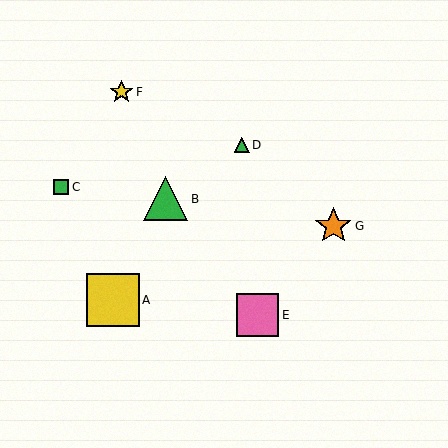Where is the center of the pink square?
The center of the pink square is at (258, 315).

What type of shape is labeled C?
Shape C is a green square.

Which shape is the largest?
The yellow square (labeled A) is the largest.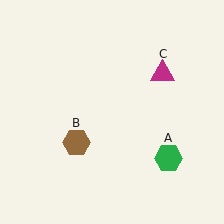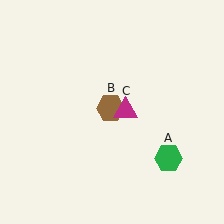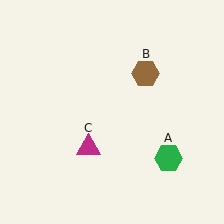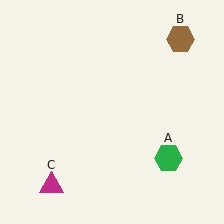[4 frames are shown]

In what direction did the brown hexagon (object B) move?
The brown hexagon (object B) moved up and to the right.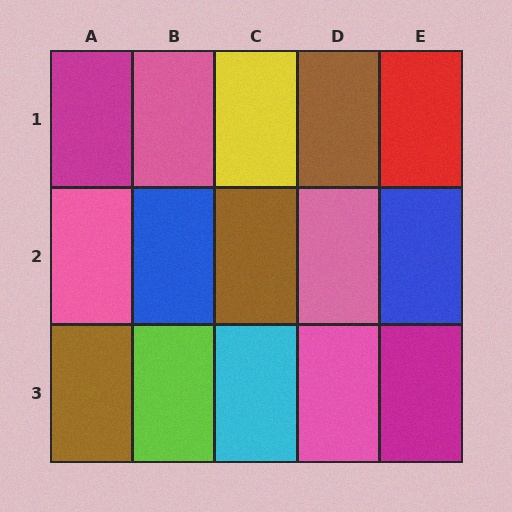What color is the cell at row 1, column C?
Yellow.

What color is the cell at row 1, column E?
Red.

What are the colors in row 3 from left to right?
Brown, lime, cyan, pink, magenta.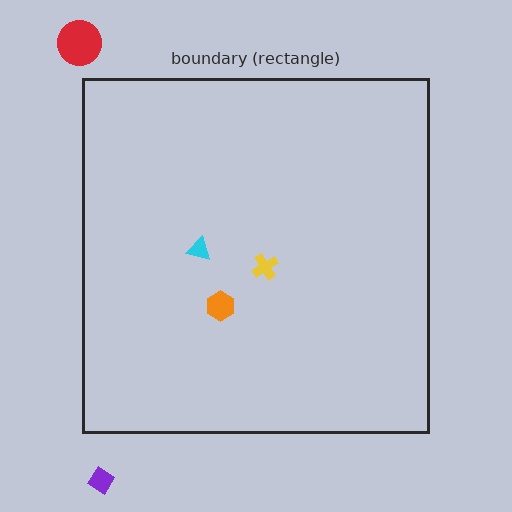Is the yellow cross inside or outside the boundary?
Inside.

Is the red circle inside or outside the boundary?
Outside.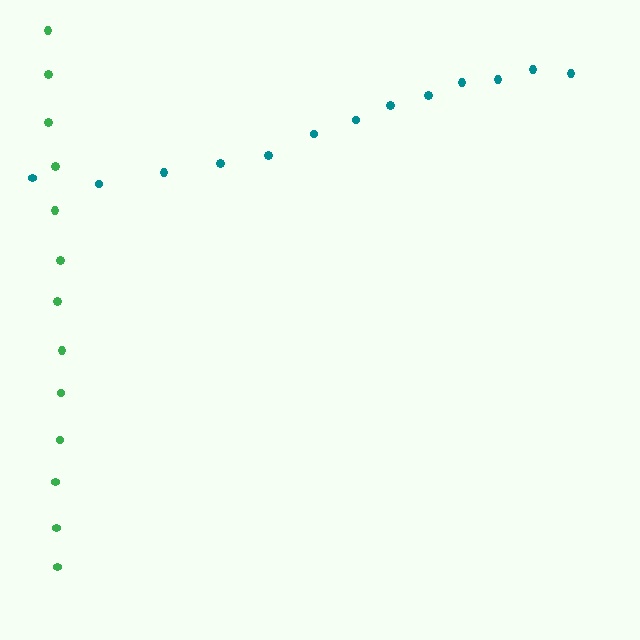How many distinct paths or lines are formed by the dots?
There are 2 distinct paths.